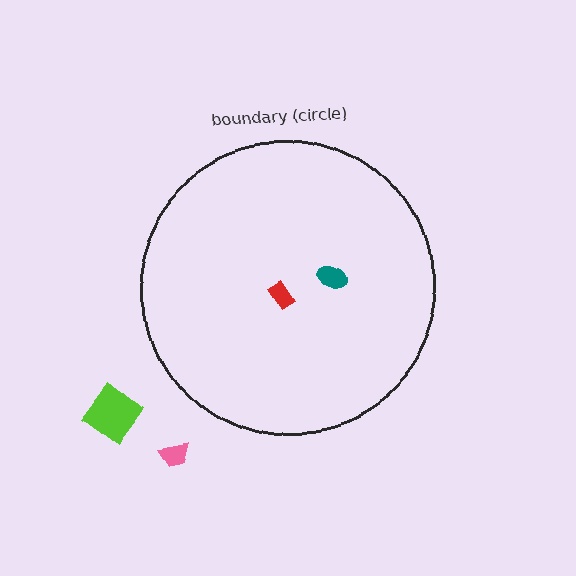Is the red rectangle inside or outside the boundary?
Inside.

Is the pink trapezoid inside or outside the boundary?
Outside.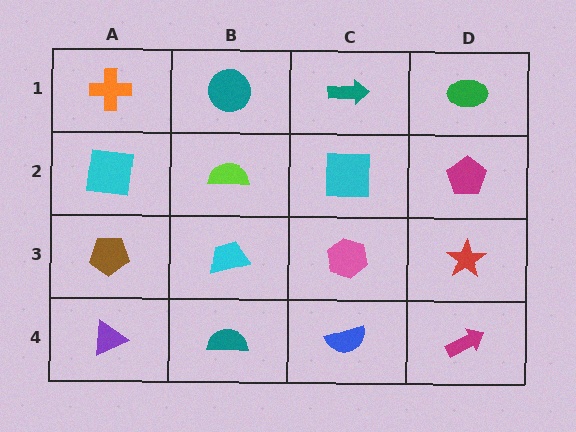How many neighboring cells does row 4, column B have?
3.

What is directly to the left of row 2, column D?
A cyan square.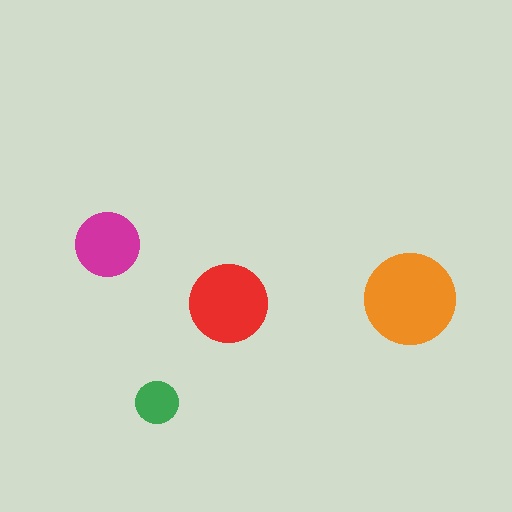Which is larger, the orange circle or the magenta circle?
The orange one.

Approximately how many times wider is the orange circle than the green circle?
About 2 times wider.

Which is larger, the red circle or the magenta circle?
The red one.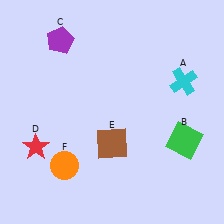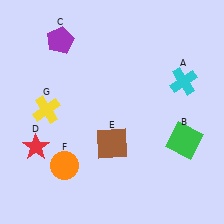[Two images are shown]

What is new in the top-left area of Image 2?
A yellow cross (G) was added in the top-left area of Image 2.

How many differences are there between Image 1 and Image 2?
There is 1 difference between the two images.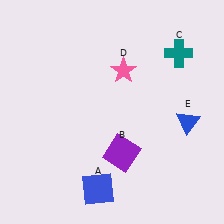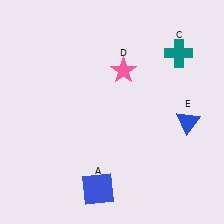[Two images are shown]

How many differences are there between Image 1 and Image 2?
There is 1 difference between the two images.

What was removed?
The purple square (B) was removed in Image 2.